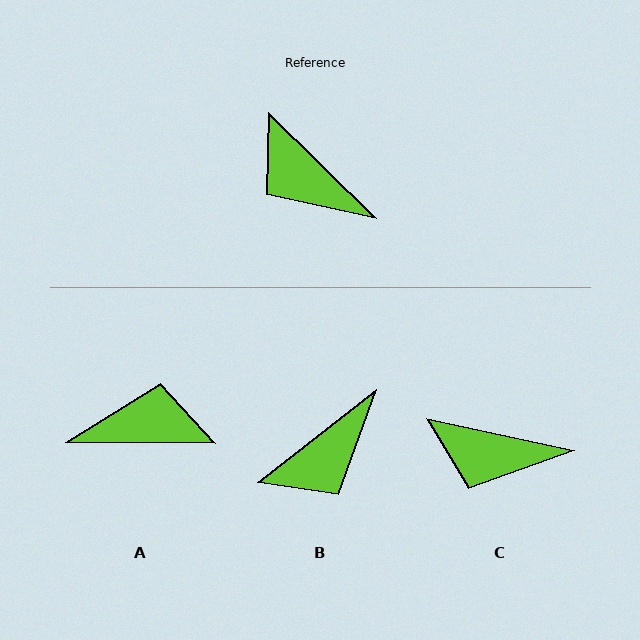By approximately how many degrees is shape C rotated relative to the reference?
Approximately 32 degrees counter-clockwise.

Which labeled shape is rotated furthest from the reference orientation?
A, about 136 degrees away.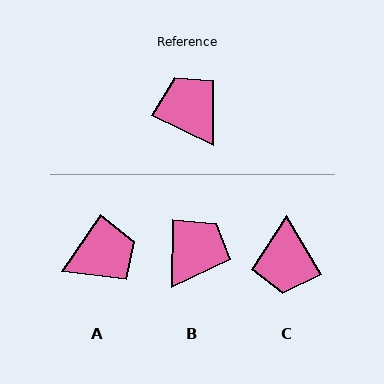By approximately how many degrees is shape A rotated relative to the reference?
Approximately 98 degrees clockwise.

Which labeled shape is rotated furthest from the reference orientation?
C, about 147 degrees away.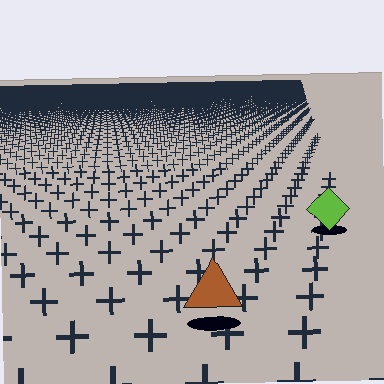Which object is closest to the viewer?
The brown triangle is closest. The texture marks near it are larger and more spread out.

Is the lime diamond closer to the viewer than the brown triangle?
No. The brown triangle is closer — you can tell from the texture gradient: the ground texture is coarser near it.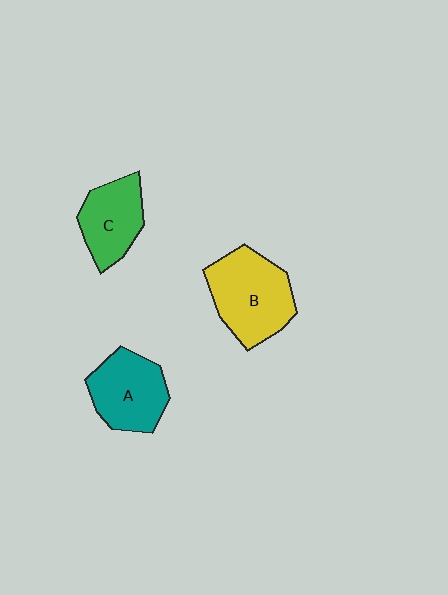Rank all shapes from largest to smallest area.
From largest to smallest: B (yellow), A (teal), C (green).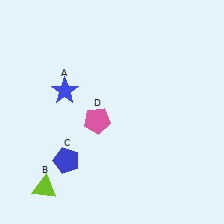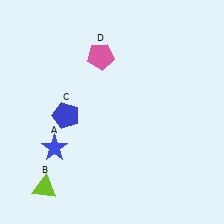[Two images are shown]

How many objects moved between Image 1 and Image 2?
3 objects moved between the two images.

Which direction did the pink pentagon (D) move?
The pink pentagon (D) moved up.